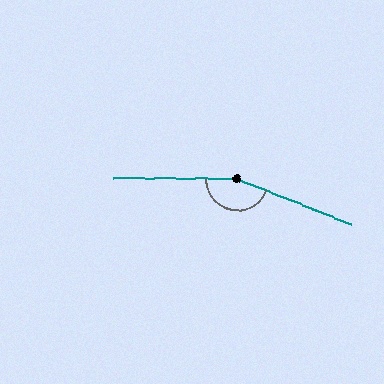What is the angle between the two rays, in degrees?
Approximately 159 degrees.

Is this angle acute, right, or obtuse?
It is obtuse.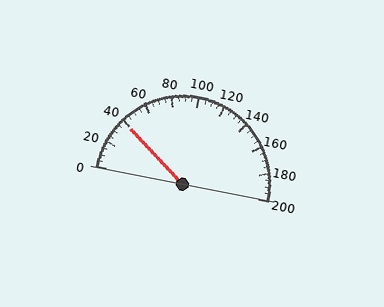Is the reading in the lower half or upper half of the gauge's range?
The reading is in the lower half of the range (0 to 200).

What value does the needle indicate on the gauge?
The needle indicates approximately 40.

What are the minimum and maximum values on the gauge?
The gauge ranges from 0 to 200.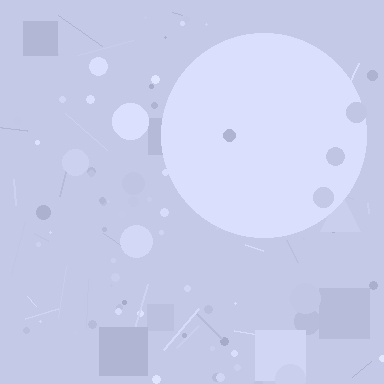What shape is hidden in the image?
A circle is hidden in the image.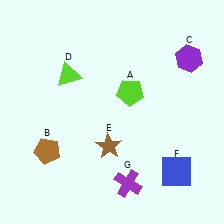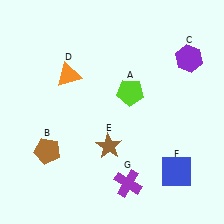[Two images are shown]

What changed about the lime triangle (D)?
In Image 1, D is lime. In Image 2, it changed to orange.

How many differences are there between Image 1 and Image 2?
There is 1 difference between the two images.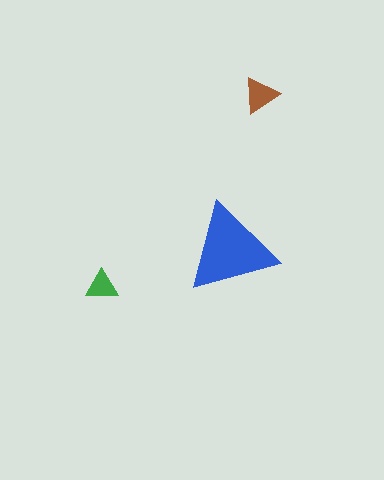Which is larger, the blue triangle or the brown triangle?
The blue one.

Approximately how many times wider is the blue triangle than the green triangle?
About 3 times wider.